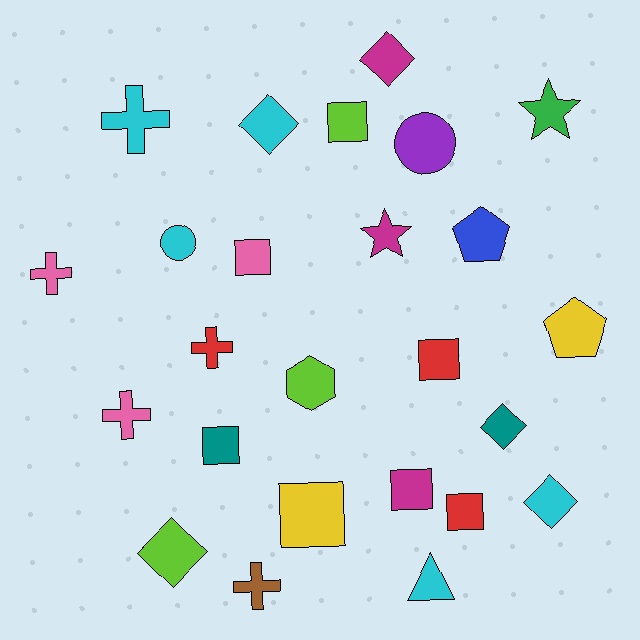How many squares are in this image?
There are 7 squares.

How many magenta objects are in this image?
There are 3 magenta objects.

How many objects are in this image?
There are 25 objects.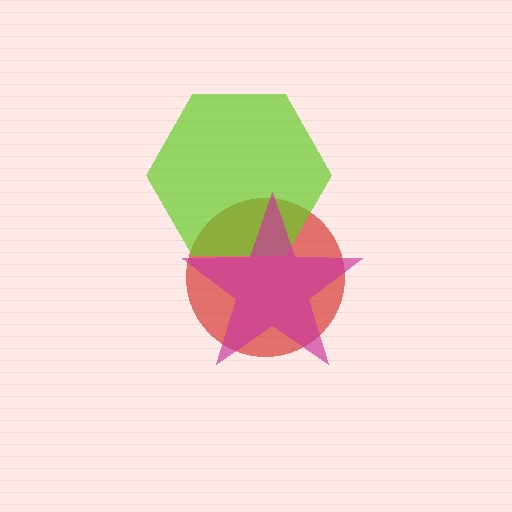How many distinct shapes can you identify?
There are 3 distinct shapes: a red circle, a lime hexagon, a magenta star.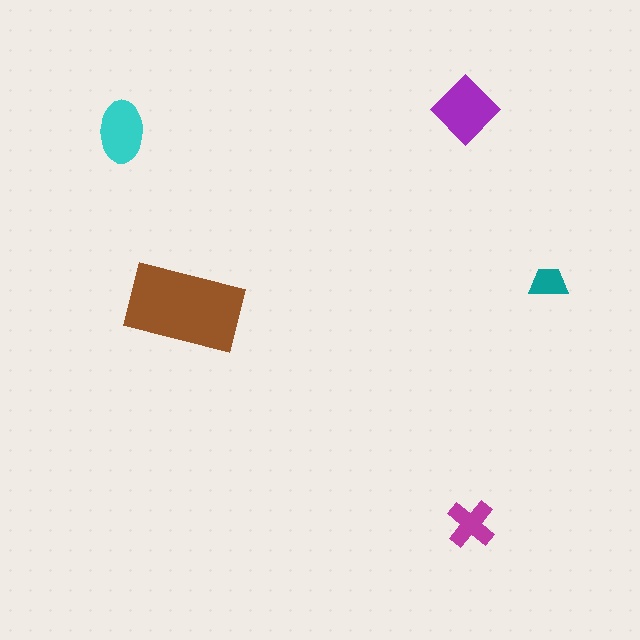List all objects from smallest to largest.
The teal trapezoid, the magenta cross, the cyan ellipse, the purple diamond, the brown rectangle.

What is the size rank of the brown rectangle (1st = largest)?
1st.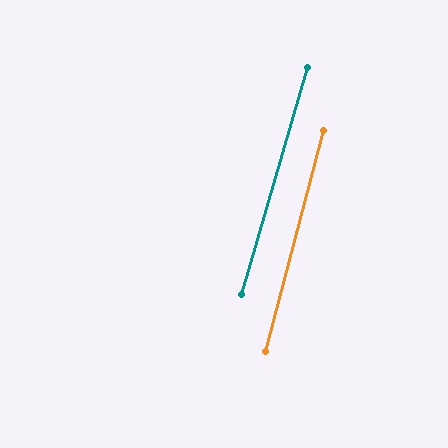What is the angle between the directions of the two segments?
Approximately 2 degrees.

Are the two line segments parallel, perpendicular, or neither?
Parallel — their directions differ by only 1.6°.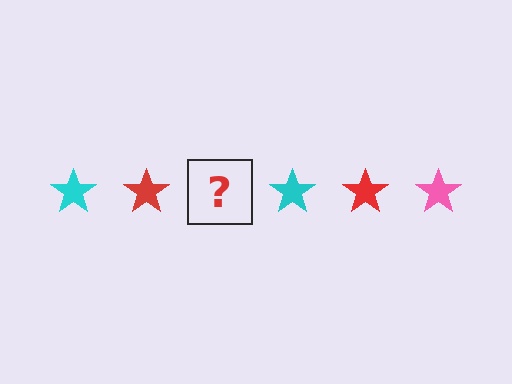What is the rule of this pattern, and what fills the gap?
The rule is that the pattern cycles through cyan, red, pink stars. The gap should be filled with a pink star.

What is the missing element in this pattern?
The missing element is a pink star.